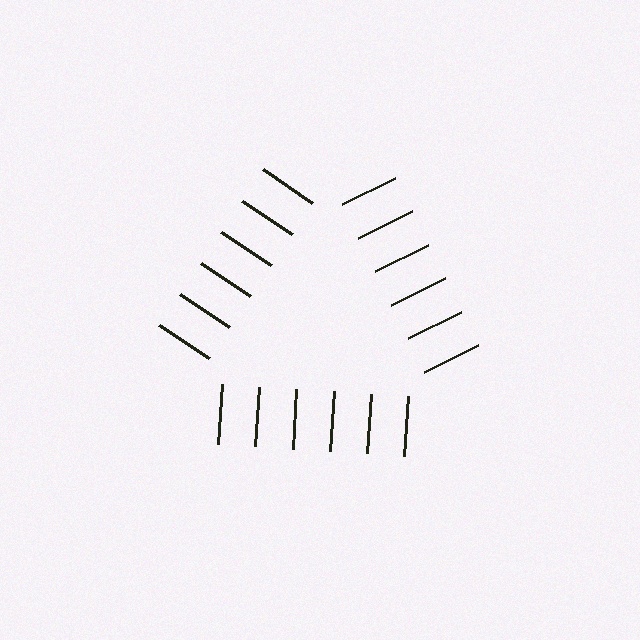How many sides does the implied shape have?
3 sides — the line-ends trace a triangle.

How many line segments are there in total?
18 — 6 along each of the 3 edges.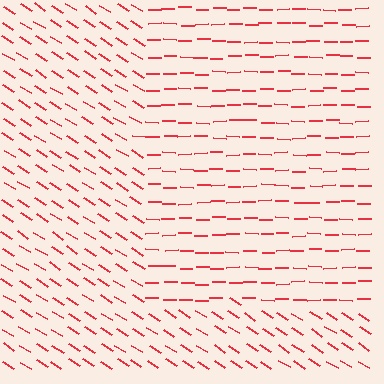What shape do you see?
I see a rectangle.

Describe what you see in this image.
The image is filled with small red line segments. A rectangle region in the image has lines oriented differently from the surrounding lines, creating a visible texture boundary.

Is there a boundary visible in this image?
Yes, there is a texture boundary formed by a change in line orientation.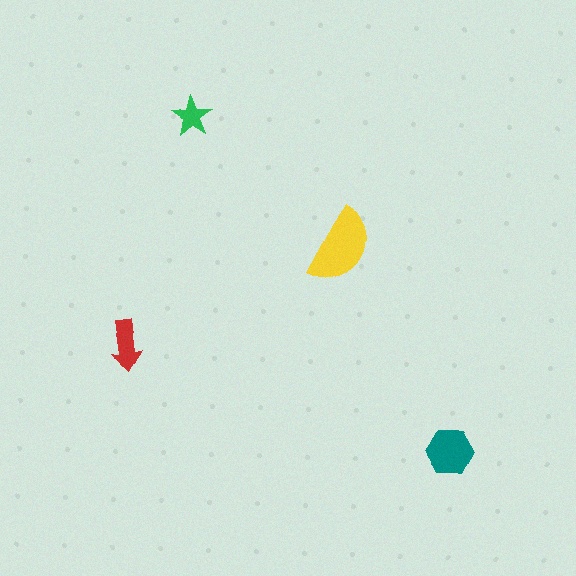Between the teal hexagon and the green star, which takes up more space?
The teal hexagon.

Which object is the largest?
The yellow semicircle.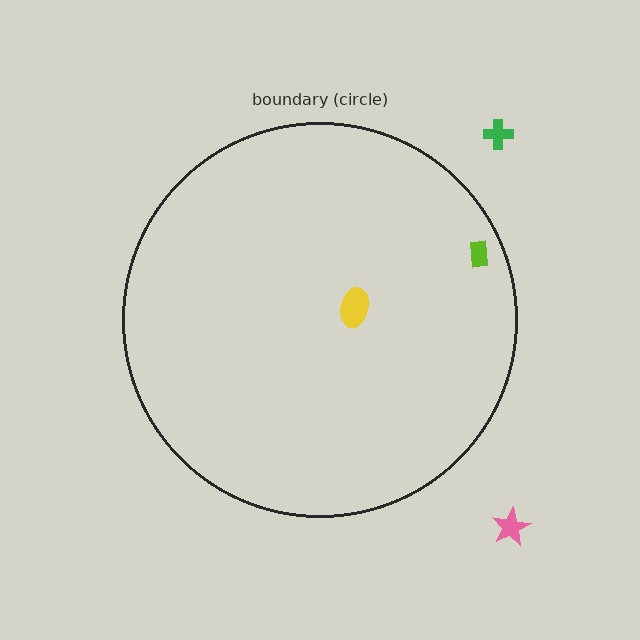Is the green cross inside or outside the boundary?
Outside.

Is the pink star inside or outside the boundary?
Outside.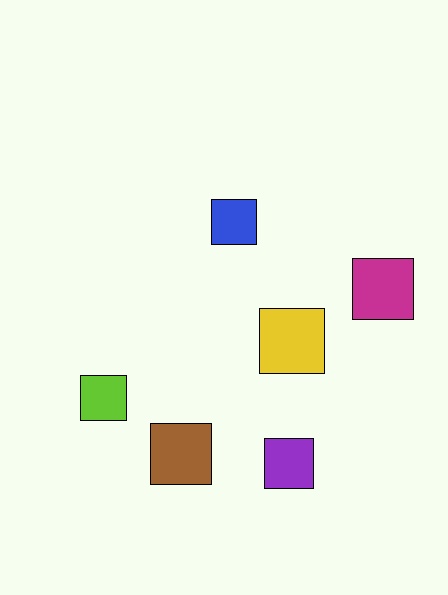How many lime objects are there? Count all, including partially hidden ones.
There is 1 lime object.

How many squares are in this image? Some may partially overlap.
There are 6 squares.